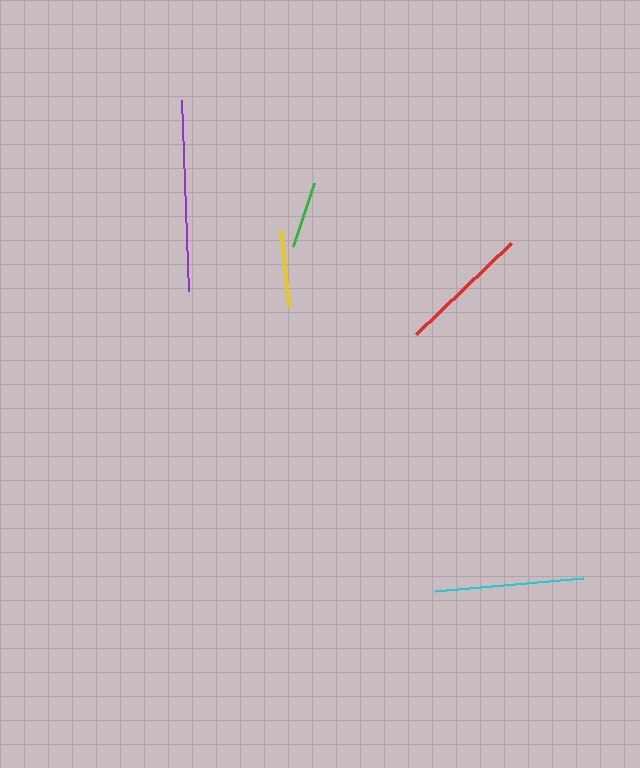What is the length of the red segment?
The red segment is approximately 132 pixels long.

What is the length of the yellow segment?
The yellow segment is approximately 76 pixels long.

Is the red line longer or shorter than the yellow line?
The red line is longer than the yellow line.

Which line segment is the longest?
The purple line is the longest at approximately 191 pixels.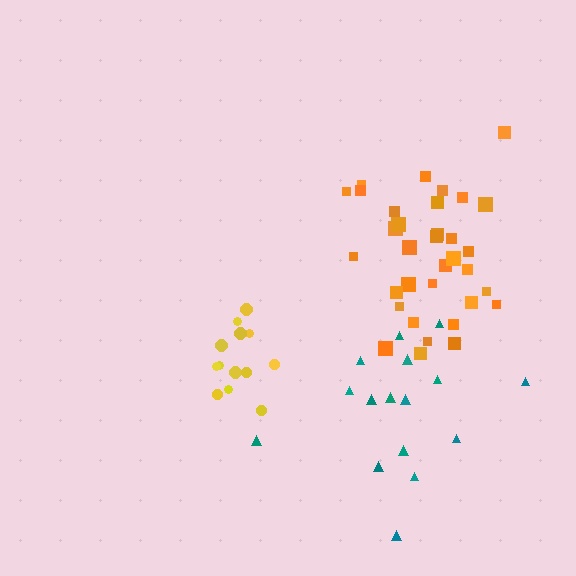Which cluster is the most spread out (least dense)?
Teal.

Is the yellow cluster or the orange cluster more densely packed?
Yellow.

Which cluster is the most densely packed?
Yellow.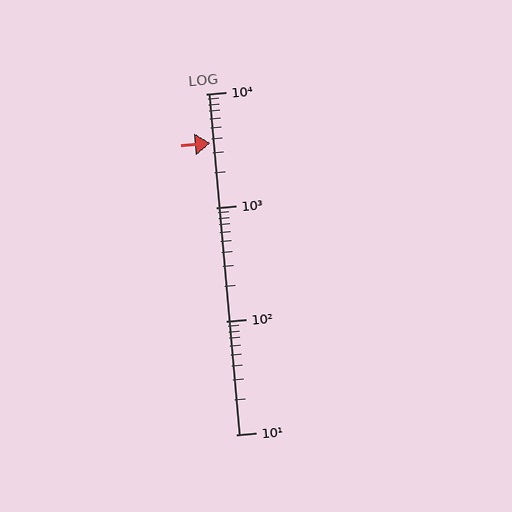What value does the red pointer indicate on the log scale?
The pointer indicates approximately 3700.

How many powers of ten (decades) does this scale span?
The scale spans 3 decades, from 10 to 10000.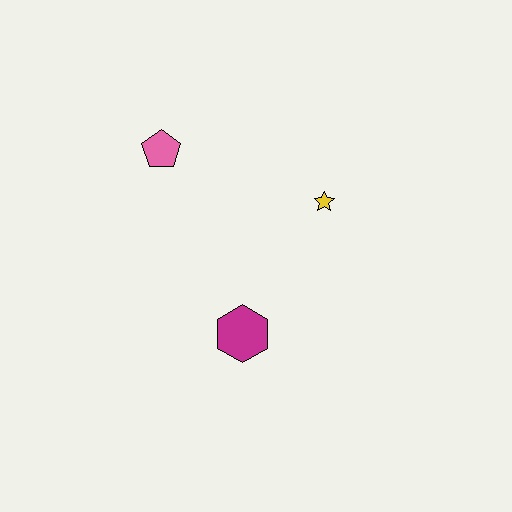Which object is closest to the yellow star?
The magenta hexagon is closest to the yellow star.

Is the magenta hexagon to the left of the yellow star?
Yes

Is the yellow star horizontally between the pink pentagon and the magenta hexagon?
No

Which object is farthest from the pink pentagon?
The magenta hexagon is farthest from the pink pentagon.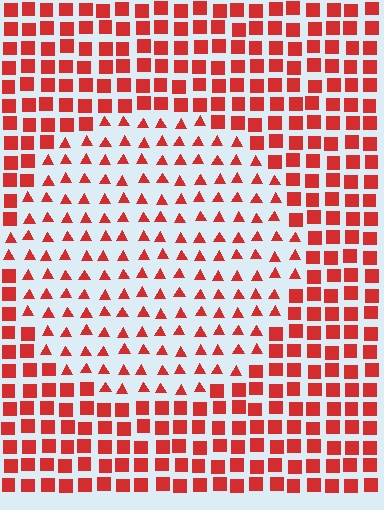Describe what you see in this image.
The image is filled with small red elements arranged in a uniform grid. A circle-shaped region contains triangles, while the surrounding area contains squares. The boundary is defined purely by the change in element shape.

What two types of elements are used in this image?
The image uses triangles inside the circle region and squares outside it.